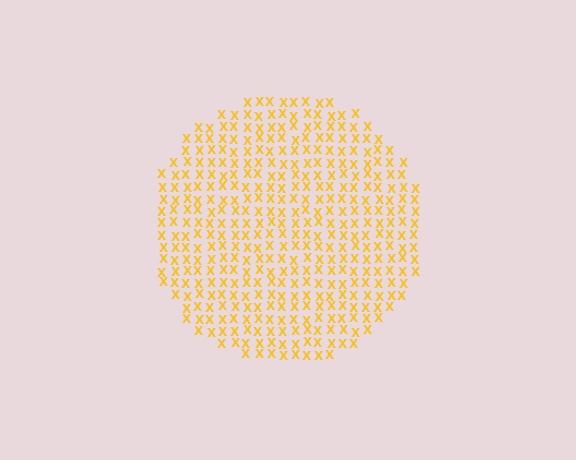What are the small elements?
The small elements are letter X's.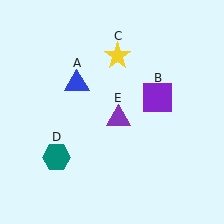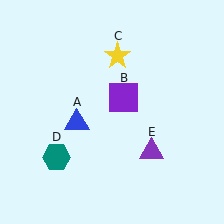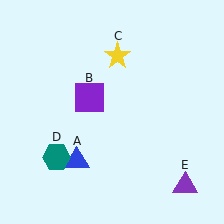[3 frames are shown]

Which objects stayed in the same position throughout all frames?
Yellow star (object C) and teal hexagon (object D) remained stationary.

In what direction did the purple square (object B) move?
The purple square (object B) moved left.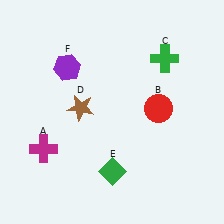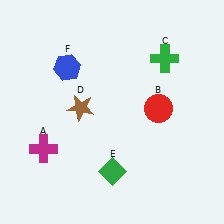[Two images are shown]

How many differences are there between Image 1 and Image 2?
There is 1 difference between the two images.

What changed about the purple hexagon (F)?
In Image 1, F is purple. In Image 2, it changed to blue.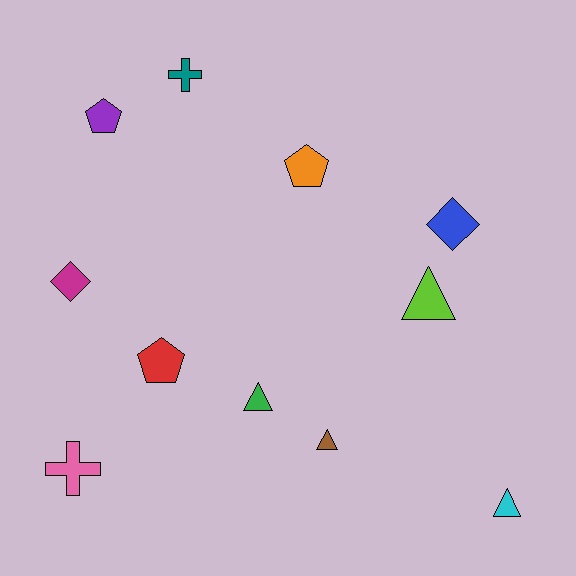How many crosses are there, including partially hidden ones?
There are 2 crosses.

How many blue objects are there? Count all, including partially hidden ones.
There is 1 blue object.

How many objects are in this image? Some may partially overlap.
There are 11 objects.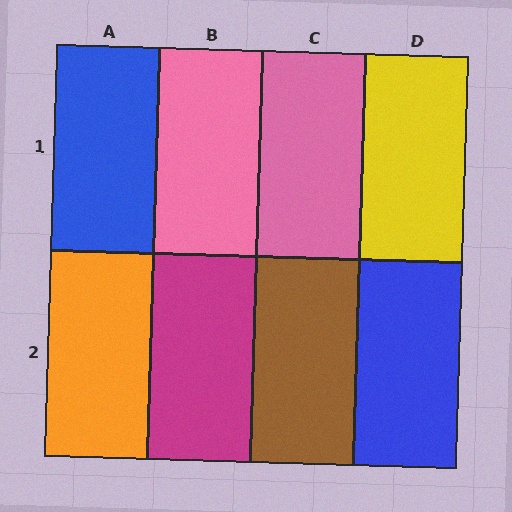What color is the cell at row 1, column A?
Blue.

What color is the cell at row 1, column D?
Yellow.